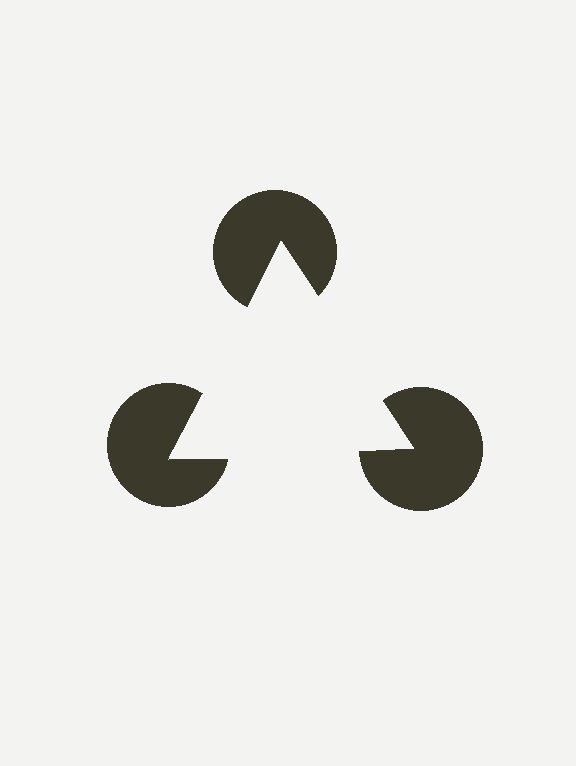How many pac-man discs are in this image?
There are 3 — one at each vertex of the illusory triangle.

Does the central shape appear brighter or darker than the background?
It typically appears slightly brighter than the background, even though no actual brightness change is drawn.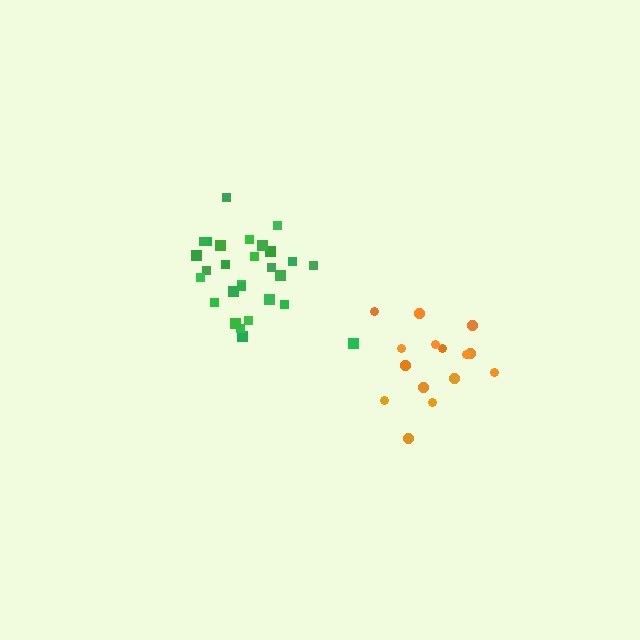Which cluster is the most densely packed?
Green.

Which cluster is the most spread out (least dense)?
Orange.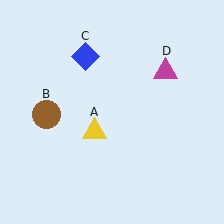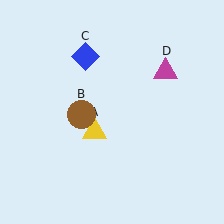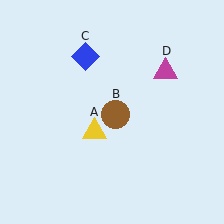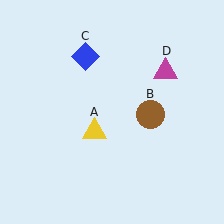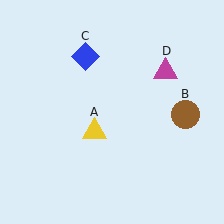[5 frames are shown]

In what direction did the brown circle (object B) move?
The brown circle (object B) moved right.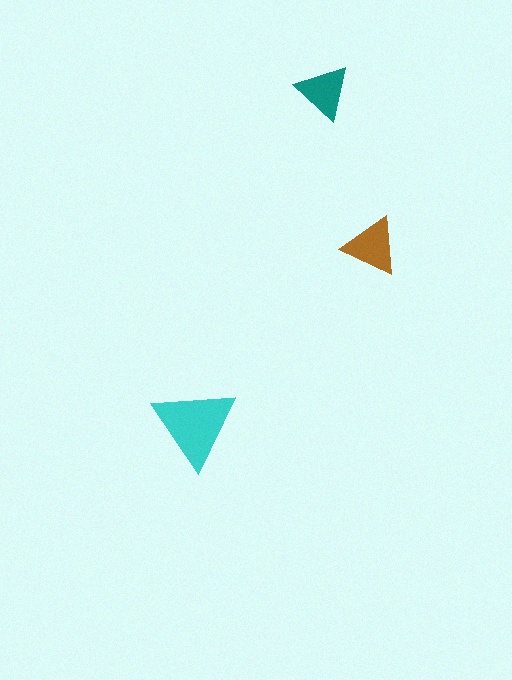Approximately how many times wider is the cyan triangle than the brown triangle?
About 1.5 times wider.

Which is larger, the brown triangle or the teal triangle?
The brown one.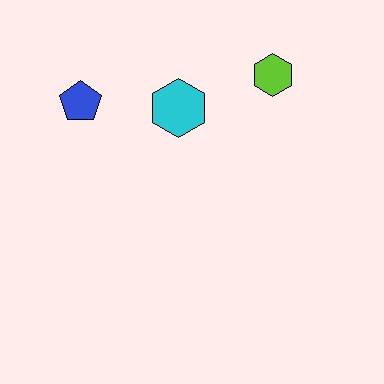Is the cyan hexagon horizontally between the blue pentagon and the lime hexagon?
Yes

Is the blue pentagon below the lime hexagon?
Yes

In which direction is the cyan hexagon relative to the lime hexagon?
The cyan hexagon is to the left of the lime hexagon.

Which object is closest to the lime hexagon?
The cyan hexagon is closest to the lime hexagon.